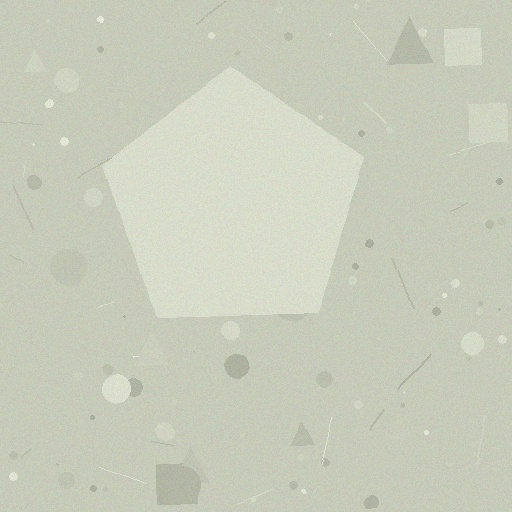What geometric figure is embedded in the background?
A pentagon is embedded in the background.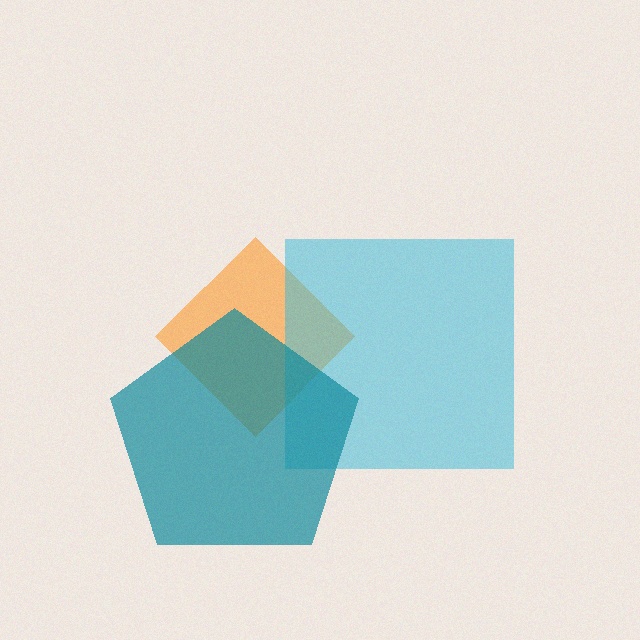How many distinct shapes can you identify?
There are 3 distinct shapes: an orange diamond, a cyan square, a teal pentagon.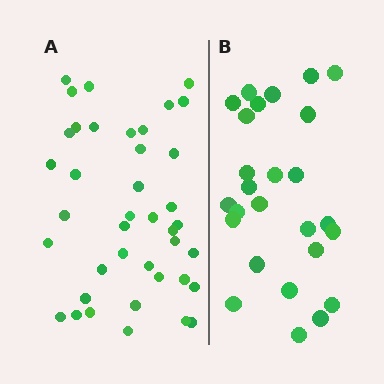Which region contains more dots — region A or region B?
Region A (the left region) has more dots.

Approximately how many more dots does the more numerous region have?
Region A has approximately 15 more dots than region B.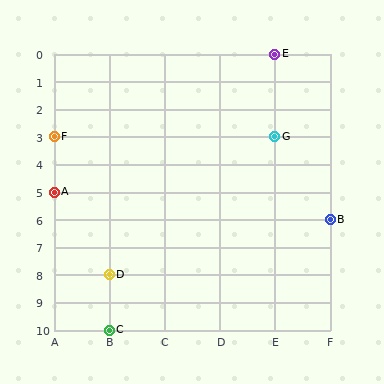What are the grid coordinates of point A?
Point A is at grid coordinates (A, 5).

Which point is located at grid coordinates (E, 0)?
Point E is at (E, 0).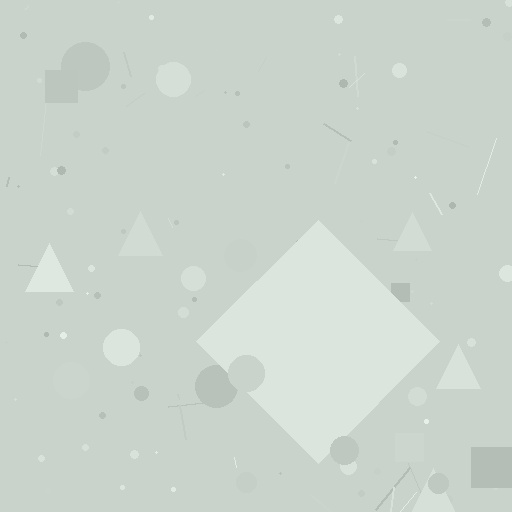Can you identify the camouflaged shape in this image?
The camouflaged shape is a diamond.